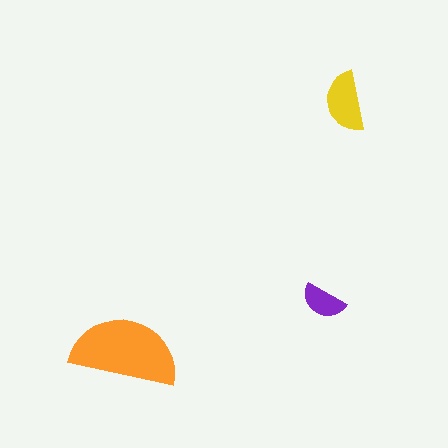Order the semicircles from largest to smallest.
the orange one, the yellow one, the purple one.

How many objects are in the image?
There are 3 objects in the image.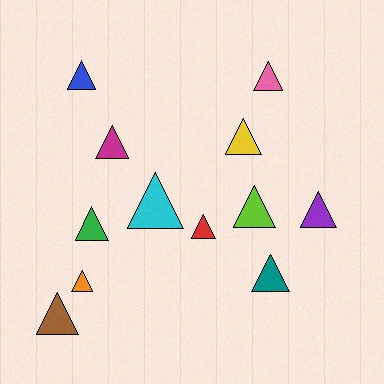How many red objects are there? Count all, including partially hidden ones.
There is 1 red object.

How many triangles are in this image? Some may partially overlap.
There are 12 triangles.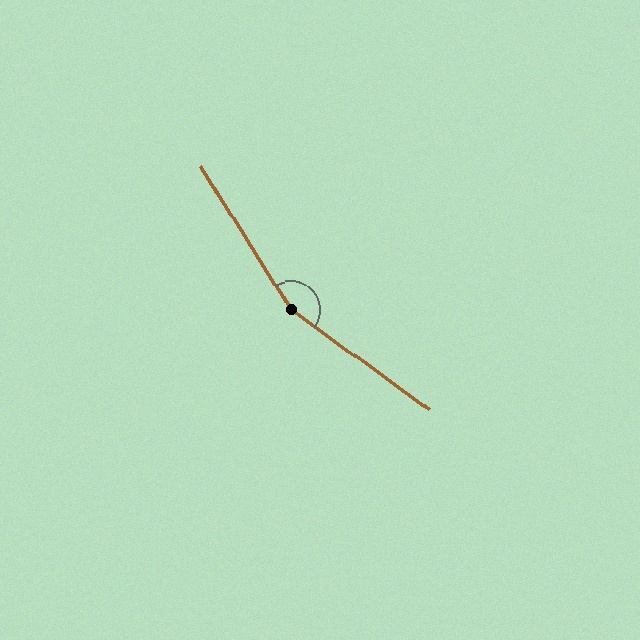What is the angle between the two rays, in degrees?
Approximately 158 degrees.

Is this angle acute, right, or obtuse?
It is obtuse.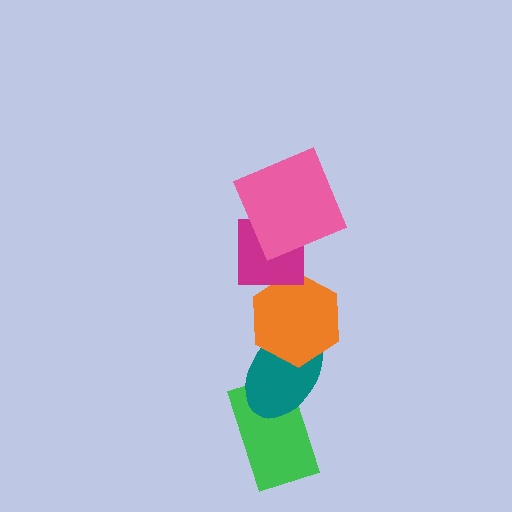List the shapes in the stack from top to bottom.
From top to bottom: the pink square, the magenta square, the orange hexagon, the teal ellipse, the green rectangle.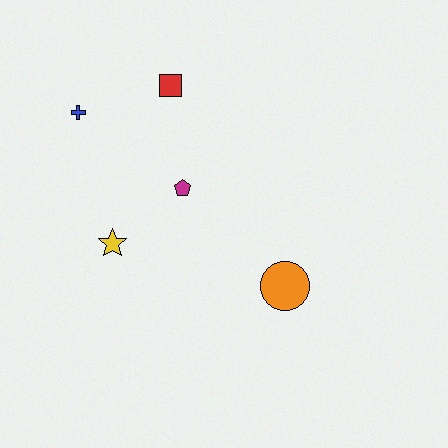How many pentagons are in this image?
There is 1 pentagon.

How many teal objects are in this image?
There are no teal objects.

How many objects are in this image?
There are 5 objects.